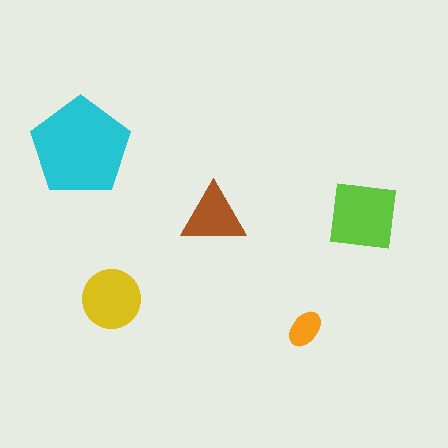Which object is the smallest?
The orange ellipse.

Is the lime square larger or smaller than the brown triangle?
Larger.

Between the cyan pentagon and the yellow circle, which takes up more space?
The cyan pentagon.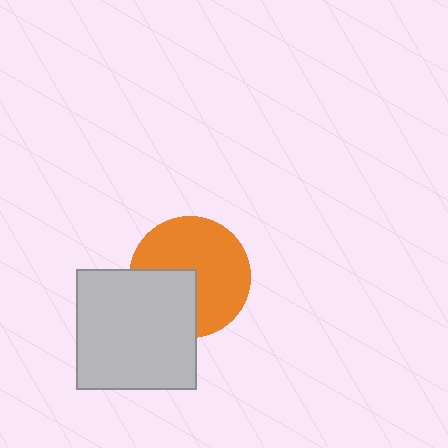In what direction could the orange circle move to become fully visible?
The orange circle could move toward the upper-right. That would shift it out from behind the light gray square entirely.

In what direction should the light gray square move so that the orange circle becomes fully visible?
The light gray square should move toward the lower-left. That is the shortest direction to clear the overlap and leave the orange circle fully visible.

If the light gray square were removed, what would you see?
You would see the complete orange circle.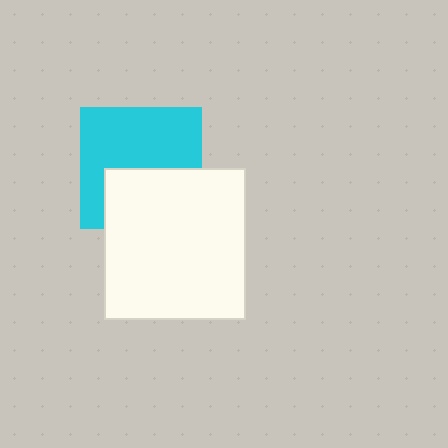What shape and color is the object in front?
The object in front is a white rectangle.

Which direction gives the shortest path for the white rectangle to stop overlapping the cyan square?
Moving down gives the shortest separation.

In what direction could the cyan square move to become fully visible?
The cyan square could move up. That would shift it out from behind the white rectangle entirely.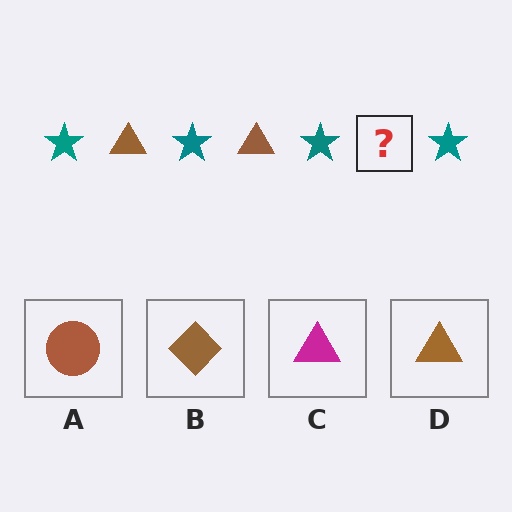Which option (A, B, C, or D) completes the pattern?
D.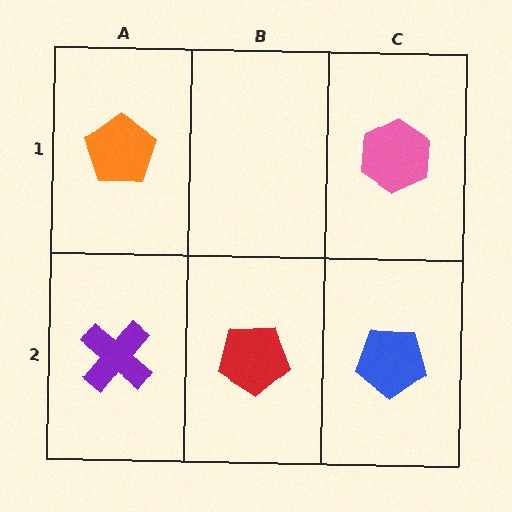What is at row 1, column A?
An orange pentagon.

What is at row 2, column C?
A blue pentagon.